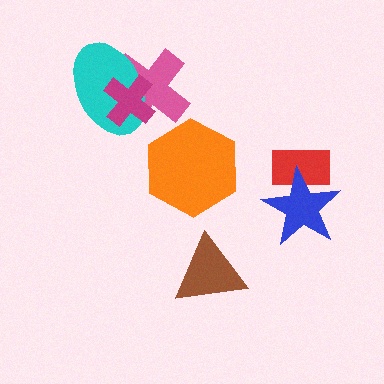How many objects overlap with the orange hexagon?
0 objects overlap with the orange hexagon.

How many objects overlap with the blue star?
1 object overlaps with the blue star.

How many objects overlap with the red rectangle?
1 object overlaps with the red rectangle.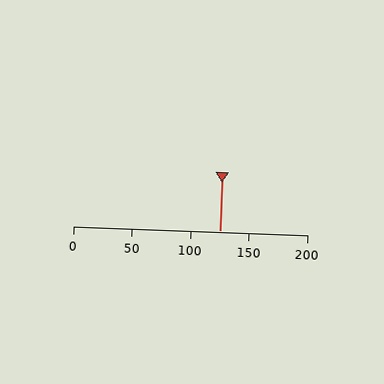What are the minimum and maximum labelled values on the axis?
The axis runs from 0 to 200.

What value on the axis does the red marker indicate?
The marker indicates approximately 125.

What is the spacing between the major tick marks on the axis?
The major ticks are spaced 50 apart.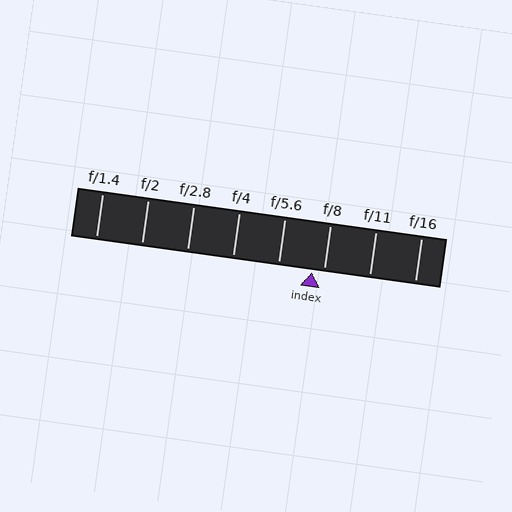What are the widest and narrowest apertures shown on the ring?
The widest aperture shown is f/1.4 and the narrowest is f/16.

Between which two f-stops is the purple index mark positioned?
The index mark is between f/5.6 and f/8.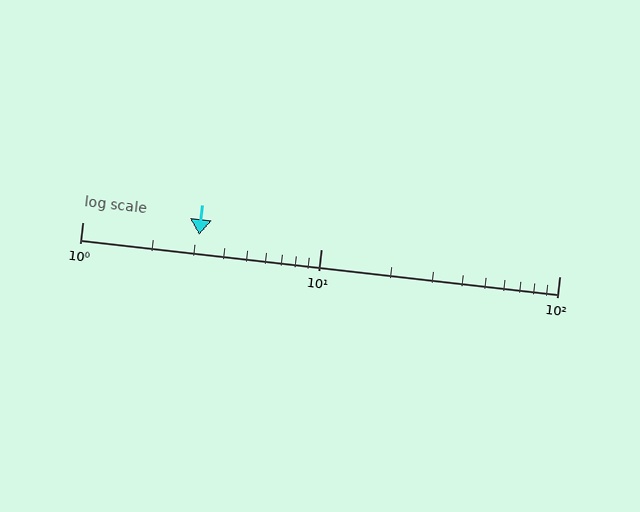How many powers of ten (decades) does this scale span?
The scale spans 2 decades, from 1 to 100.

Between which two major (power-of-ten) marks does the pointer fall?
The pointer is between 1 and 10.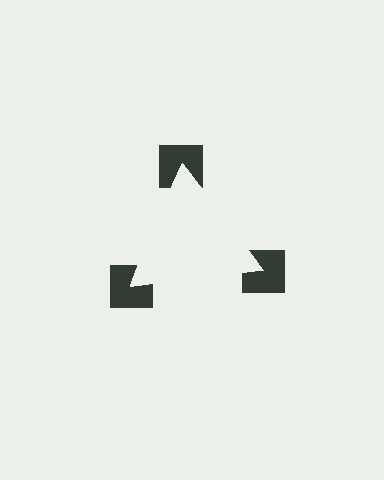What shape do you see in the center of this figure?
An illusory triangle — its edges are inferred from the aligned wedge cuts in the notched squares, not physically drawn.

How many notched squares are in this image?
There are 3 — one at each vertex of the illusory triangle.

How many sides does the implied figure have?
3 sides.